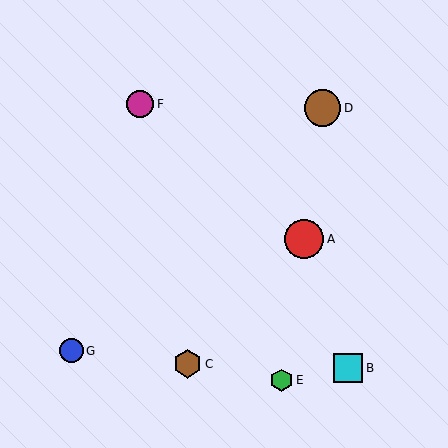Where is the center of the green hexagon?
The center of the green hexagon is at (282, 380).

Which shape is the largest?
The red circle (labeled A) is the largest.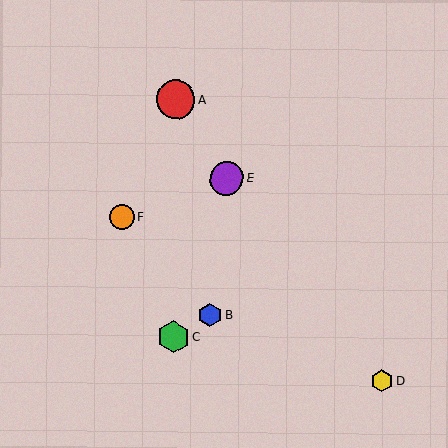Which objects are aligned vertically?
Objects A, C are aligned vertically.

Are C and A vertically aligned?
Yes, both are at x≈173.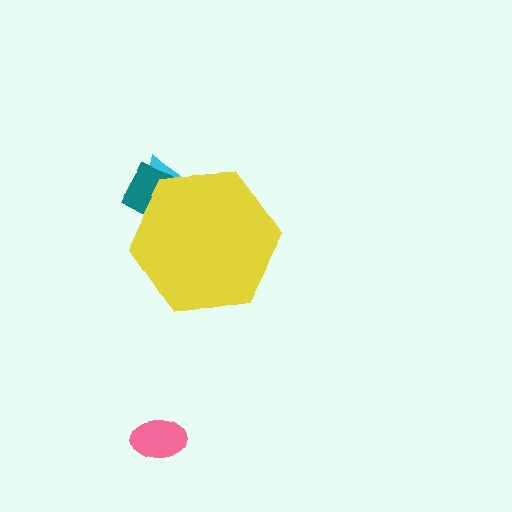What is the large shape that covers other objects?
A yellow hexagon.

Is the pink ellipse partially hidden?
No, the pink ellipse is fully visible.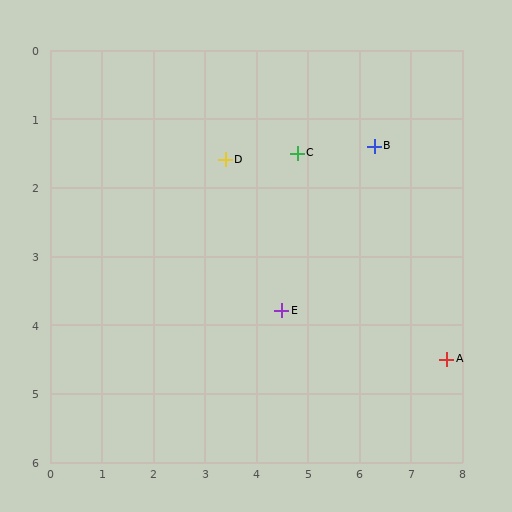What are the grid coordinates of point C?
Point C is at approximately (4.8, 1.5).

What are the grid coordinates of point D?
Point D is at approximately (3.4, 1.6).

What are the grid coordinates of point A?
Point A is at approximately (7.7, 4.5).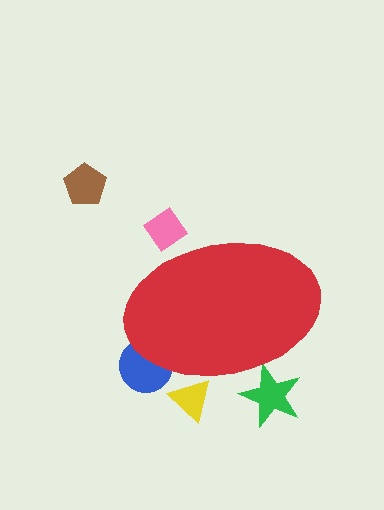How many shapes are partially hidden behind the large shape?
4 shapes are partially hidden.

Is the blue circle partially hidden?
Yes, the blue circle is partially hidden behind the red ellipse.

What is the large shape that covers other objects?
A red ellipse.